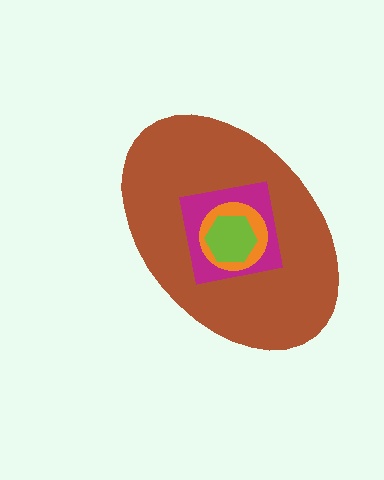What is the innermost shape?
The lime hexagon.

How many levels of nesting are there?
4.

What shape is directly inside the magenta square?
The orange circle.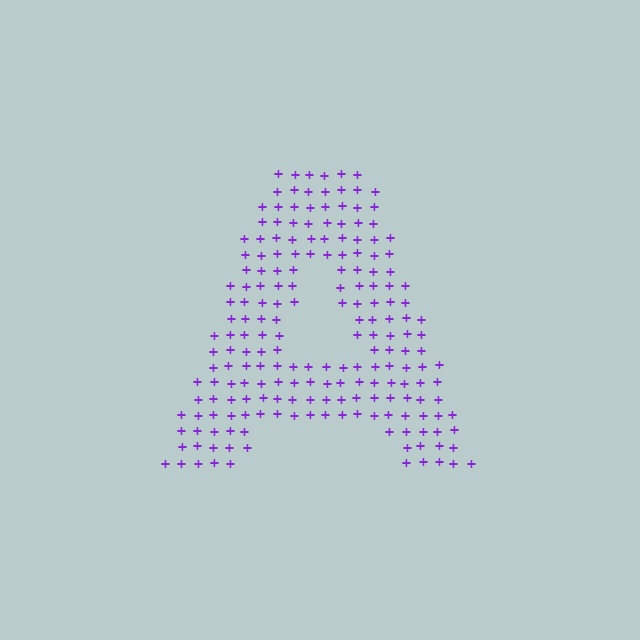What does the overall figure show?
The overall figure shows the letter A.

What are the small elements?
The small elements are plus signs.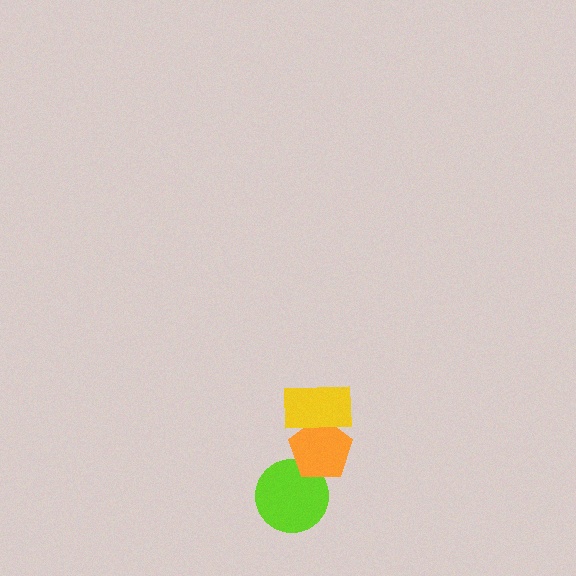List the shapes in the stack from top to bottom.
From top to bottom: the yellow rectangle, the orange pentagon, the lime circle.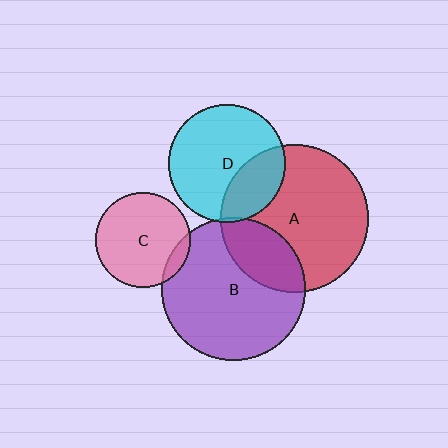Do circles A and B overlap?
Yes.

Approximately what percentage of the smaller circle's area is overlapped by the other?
Approximately 25%.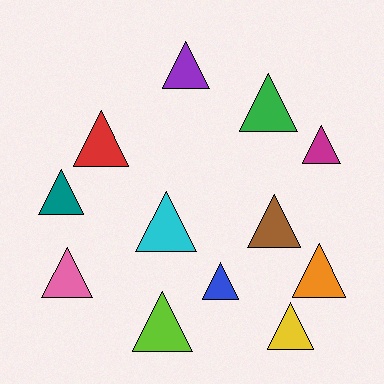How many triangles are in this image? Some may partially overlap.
There are 12 triangles.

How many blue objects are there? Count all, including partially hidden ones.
There is 1 blue object.